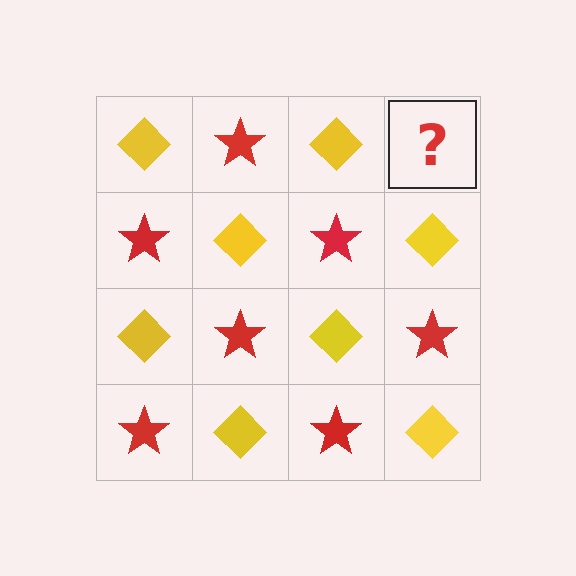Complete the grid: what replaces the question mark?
The question mark should be replaced with a red star.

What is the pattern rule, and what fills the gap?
The rule is that it alternates yellow diamond and red star in a checkerboard pattern. The gap should be filled with a red star.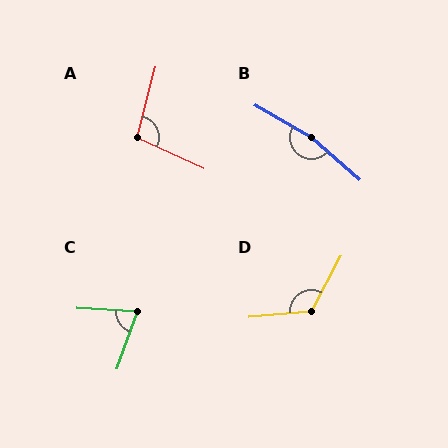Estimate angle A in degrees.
Approximately 100 degrees.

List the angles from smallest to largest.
C (73°), A (100°), D (122°), B (169°).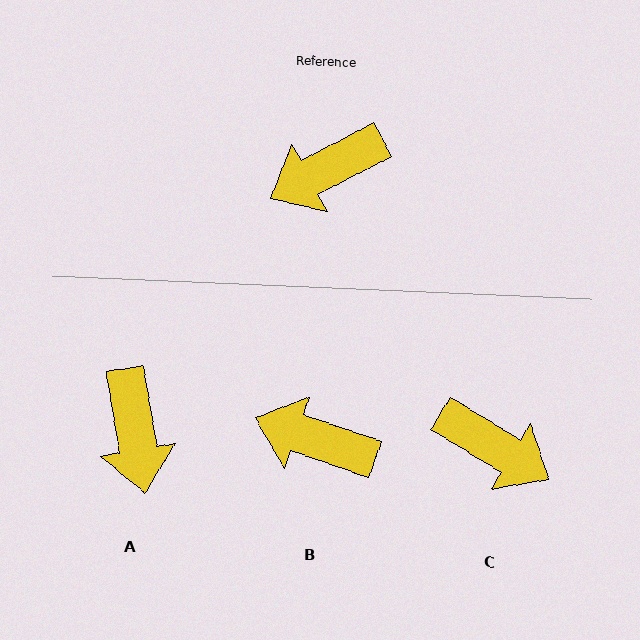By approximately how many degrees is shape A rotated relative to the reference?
Approximately 72 degrees counter-clockwise.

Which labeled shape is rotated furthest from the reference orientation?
C, about 121 degrees away.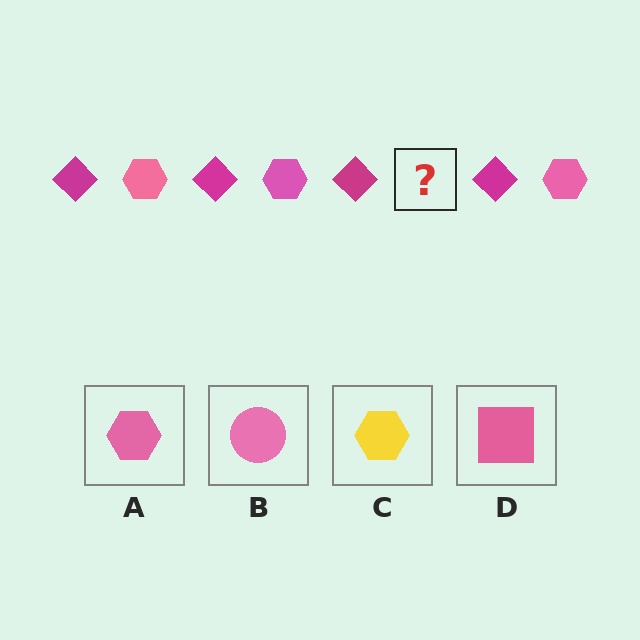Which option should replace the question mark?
Option A.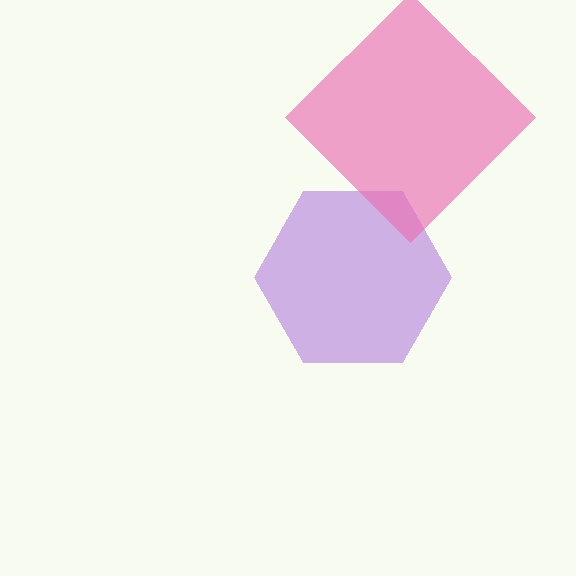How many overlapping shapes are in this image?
There are 2 overlapping shapes in the image.